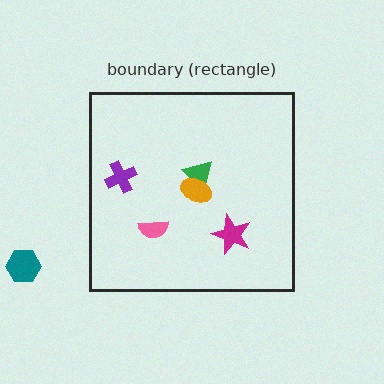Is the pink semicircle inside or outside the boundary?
Inside.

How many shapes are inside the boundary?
5 inside, 1 outside.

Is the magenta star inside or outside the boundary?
Inside.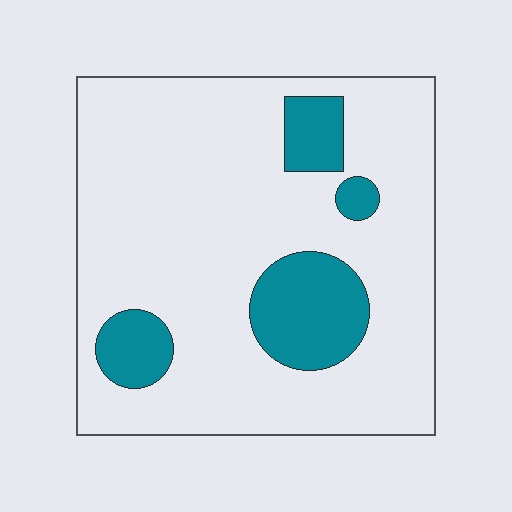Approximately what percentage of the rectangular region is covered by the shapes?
Approximately 15%.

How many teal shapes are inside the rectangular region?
4.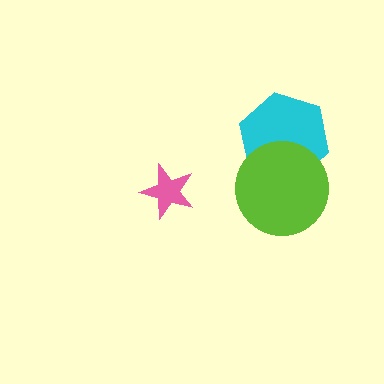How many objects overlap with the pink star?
0 objects overlap with the pink star.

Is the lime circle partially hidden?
No, no other shape covers it.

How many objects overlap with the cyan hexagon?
1 object overlaps with the cyan hexagon.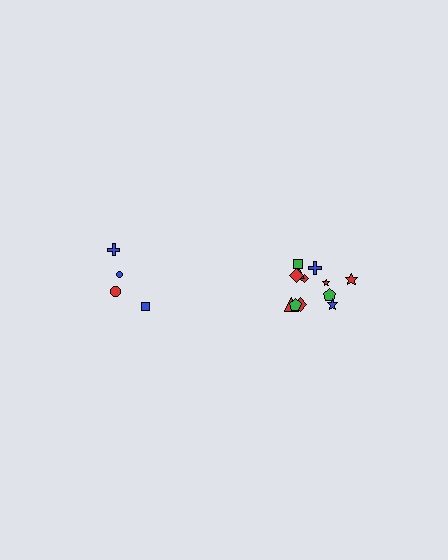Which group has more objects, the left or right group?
The right group.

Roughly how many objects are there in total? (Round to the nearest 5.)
Roughly 15 objects in total.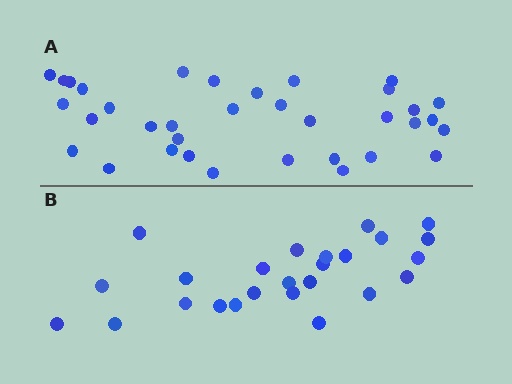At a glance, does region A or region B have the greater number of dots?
Region A (the top region) has more dots.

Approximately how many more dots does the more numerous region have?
Region A has roughly 10 or so more dots than region B.